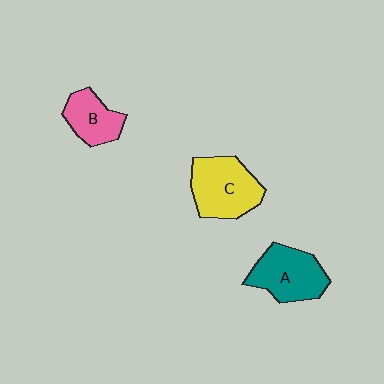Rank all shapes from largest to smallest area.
From largest to smallest: C (yellow), A (teal), B (pink).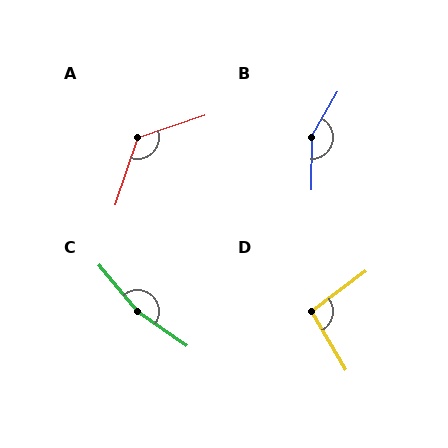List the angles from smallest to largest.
D (96°), A (127°), B (151°), C (164°).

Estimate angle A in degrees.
Approximately 127 degrees.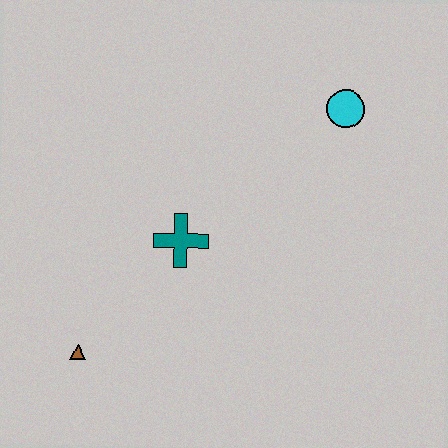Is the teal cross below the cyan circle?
Yes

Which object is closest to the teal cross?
The brown triangle is closest to the teal cross.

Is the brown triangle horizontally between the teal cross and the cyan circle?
No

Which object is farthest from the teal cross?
The cyan circle is farthest from the teal cross.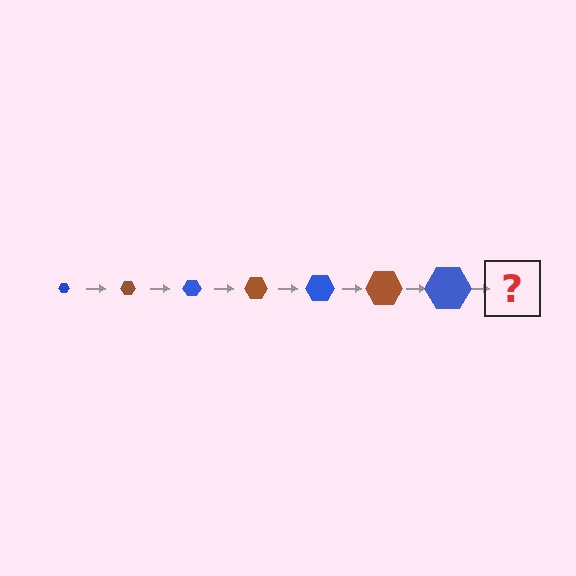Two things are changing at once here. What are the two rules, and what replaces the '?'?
The two rules are that the hexagon grows larger each step and the color cycles through blue and brown. The '?' should be a brown hexagon, larger than the previous one.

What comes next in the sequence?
The next element should be a brown hexagon, larger than the previous one.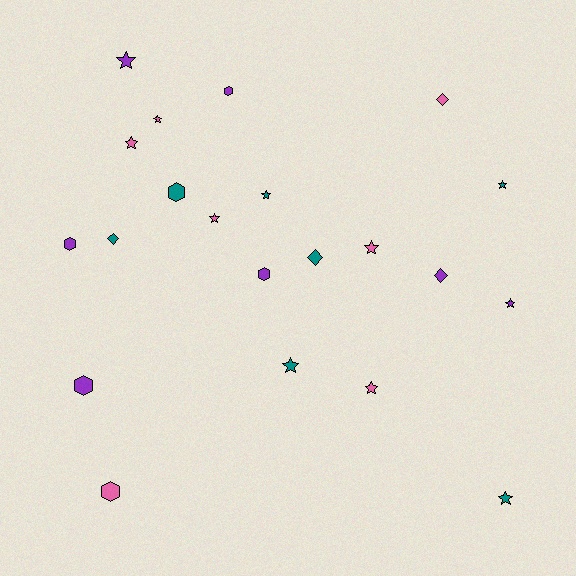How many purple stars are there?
There are 2 purple stars.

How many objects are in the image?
There are 21 objects.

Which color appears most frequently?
Purple, with 7 objects.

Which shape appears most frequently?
Star, with 11 objects.